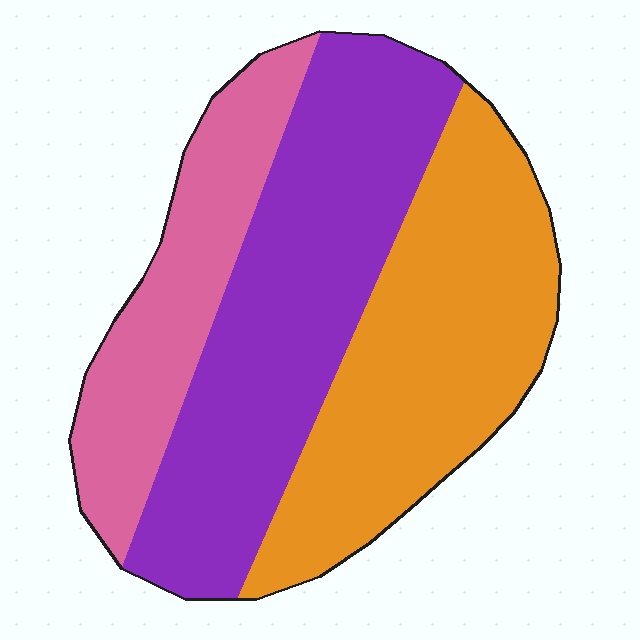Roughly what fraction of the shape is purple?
Purple covers around 40% of the shape.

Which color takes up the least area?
Pink, at roughly 20%.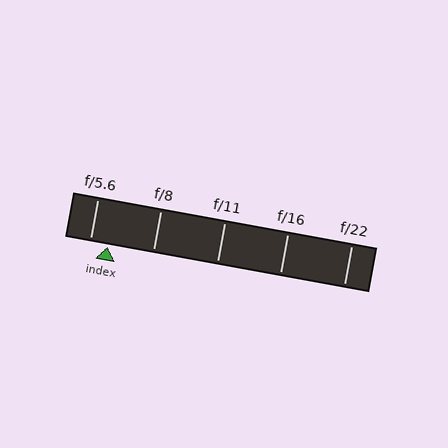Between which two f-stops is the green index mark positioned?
The index mark is between f/5.6 and f/8.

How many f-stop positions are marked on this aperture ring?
There are 5 f-stop positions marked.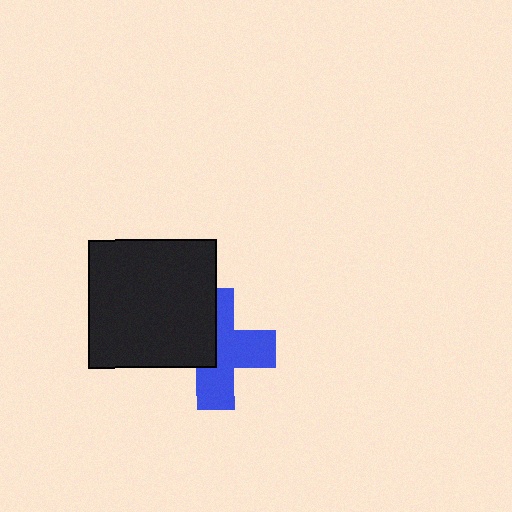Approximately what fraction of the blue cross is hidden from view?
Roughly 43% of the blue cross is hidden behind the black square.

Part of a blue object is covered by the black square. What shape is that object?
It is a cross.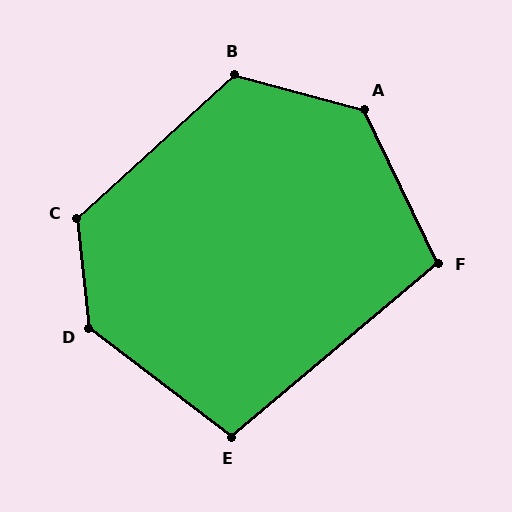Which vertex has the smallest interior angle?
E, at approximately 103 degrees.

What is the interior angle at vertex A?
Approximately 130 degrees (obtuse).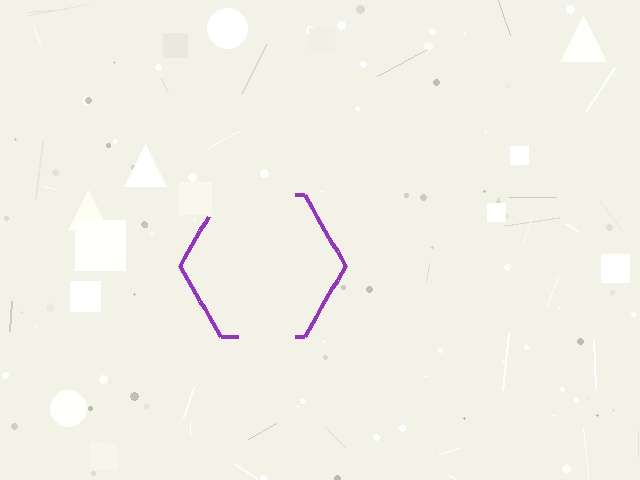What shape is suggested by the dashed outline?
The dashed outline suggests a hexagon.